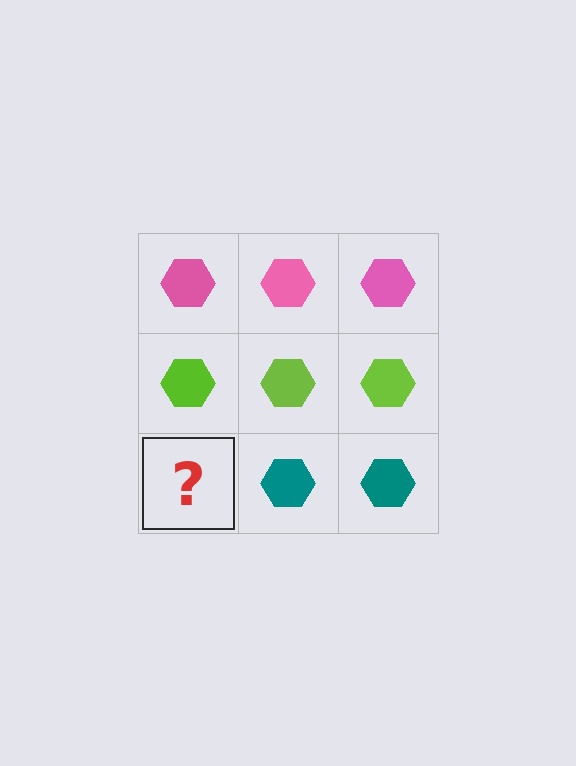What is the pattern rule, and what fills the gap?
The rule is that each row has a consistent color. The gap should be filled with a teal hexagon.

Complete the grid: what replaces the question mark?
The question mark should be replaced with a teal hexagon.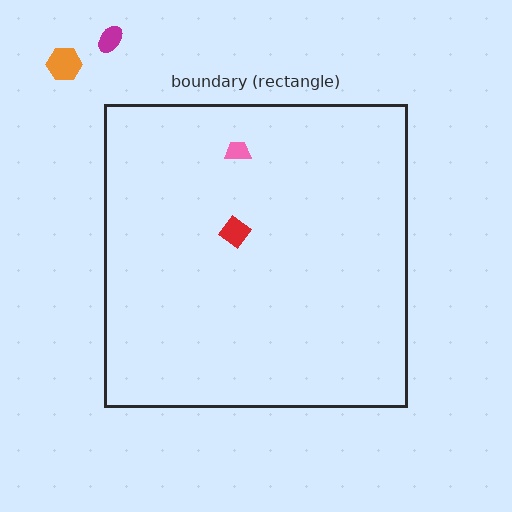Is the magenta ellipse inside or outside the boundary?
Outside.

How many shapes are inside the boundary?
2 inside, 2 outside.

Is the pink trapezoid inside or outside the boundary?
Inside.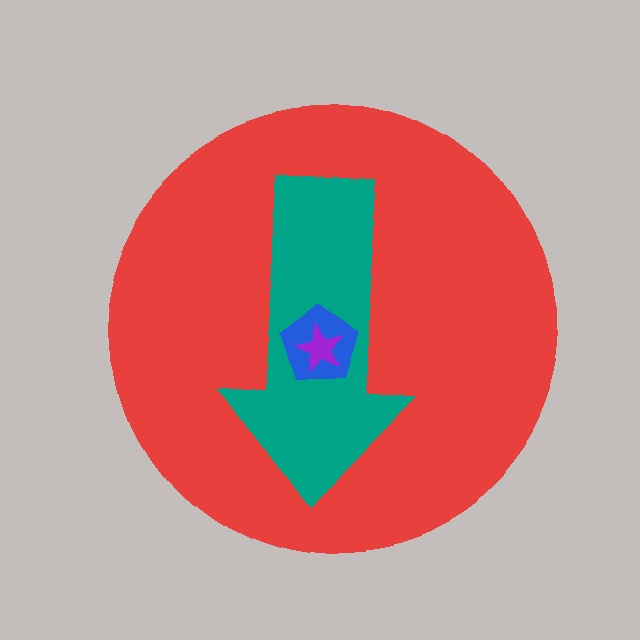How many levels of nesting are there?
4.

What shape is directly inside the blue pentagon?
The purple star.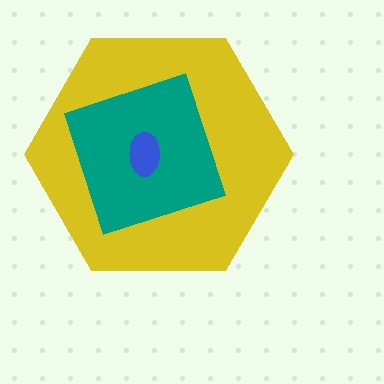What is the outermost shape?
The yellow hexagon.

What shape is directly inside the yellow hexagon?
The teal diamond.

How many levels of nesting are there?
3.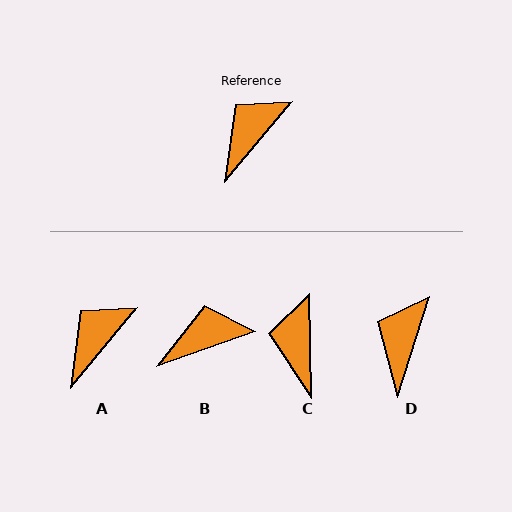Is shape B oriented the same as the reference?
No, it is off by about 31 degrees.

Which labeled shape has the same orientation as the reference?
A.